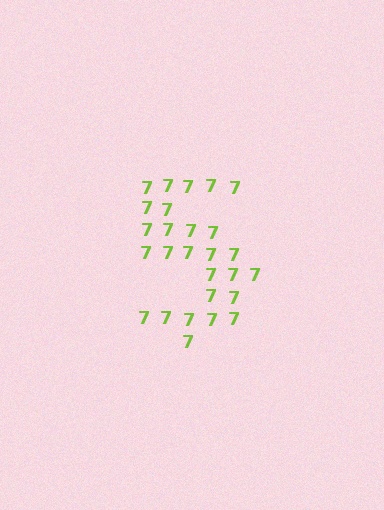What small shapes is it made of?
It is made of small digit 7's.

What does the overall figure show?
The overall figure shows the digit 5.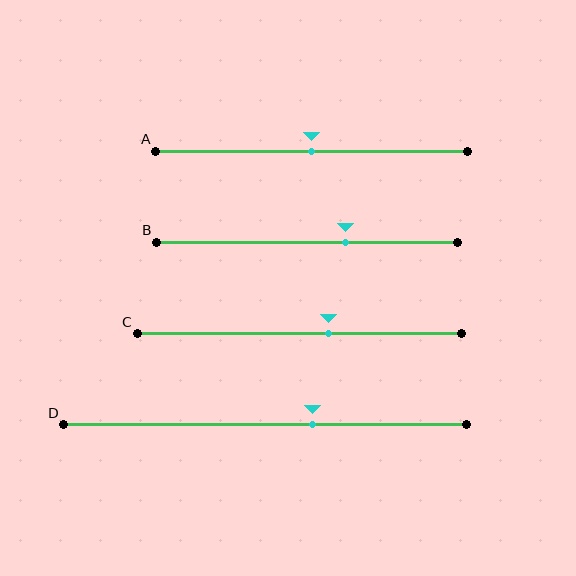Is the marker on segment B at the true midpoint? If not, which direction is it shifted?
No, the marker on segment B is shifted to the right by about 13% of the segment length.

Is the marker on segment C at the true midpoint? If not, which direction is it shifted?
No, the marker on segment C is shifted to the right by about 9% of the segment length.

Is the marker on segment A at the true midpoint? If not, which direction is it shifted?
Yes, the marker on segment A is at the true midpoint.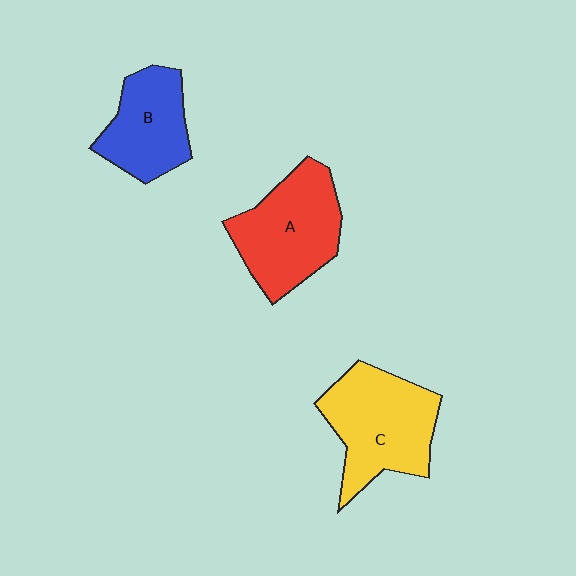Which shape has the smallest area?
Shape B (blue).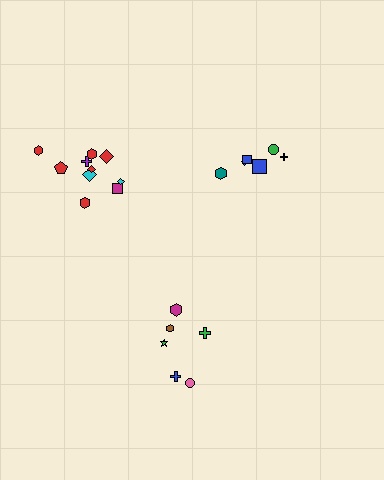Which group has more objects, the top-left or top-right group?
The top-left group.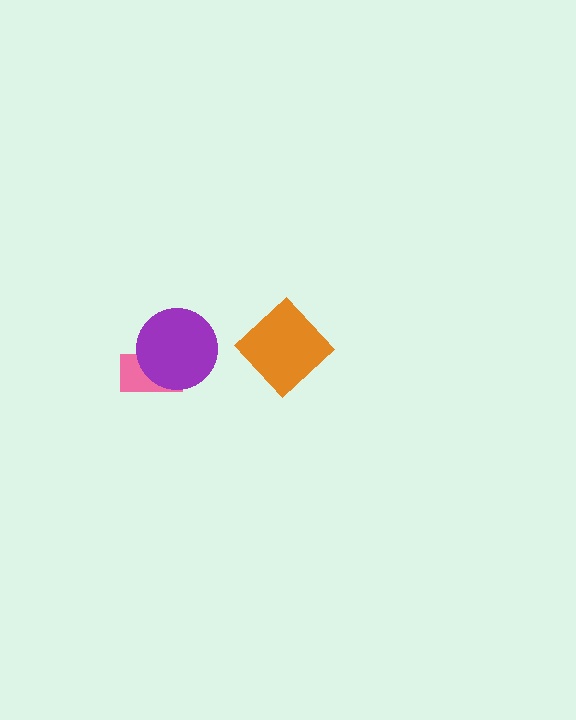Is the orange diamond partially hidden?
No, no other shape covers it.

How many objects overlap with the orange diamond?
0 objects overlap with the orange diamond.